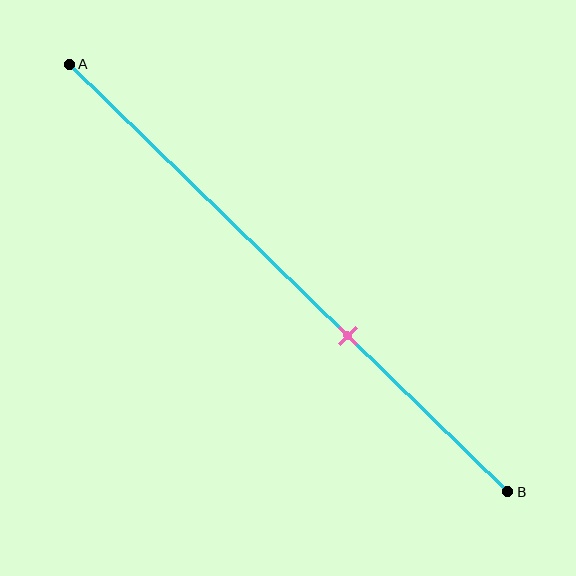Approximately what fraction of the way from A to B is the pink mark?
The pink mark is approximately 65% of the way from A to B.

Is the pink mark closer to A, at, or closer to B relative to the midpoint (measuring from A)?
The pink mark is closer to point B than the midpoint of segment AB.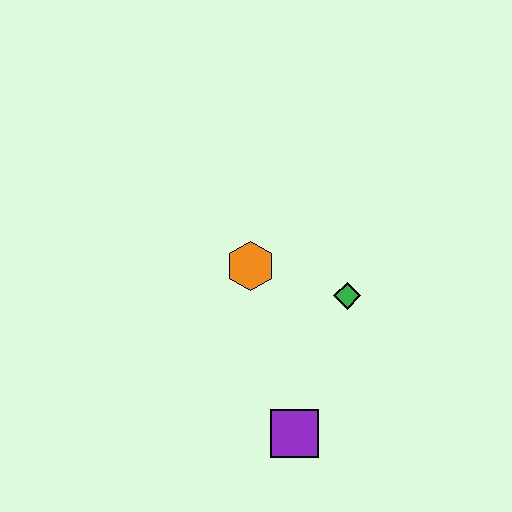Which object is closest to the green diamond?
The orange hexagon is closest to the green diamond.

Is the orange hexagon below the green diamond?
No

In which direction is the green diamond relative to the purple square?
The green diamond is above the purple square.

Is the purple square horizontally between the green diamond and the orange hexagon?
Yes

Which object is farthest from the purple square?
The orange hexagon is farthest from the purple square.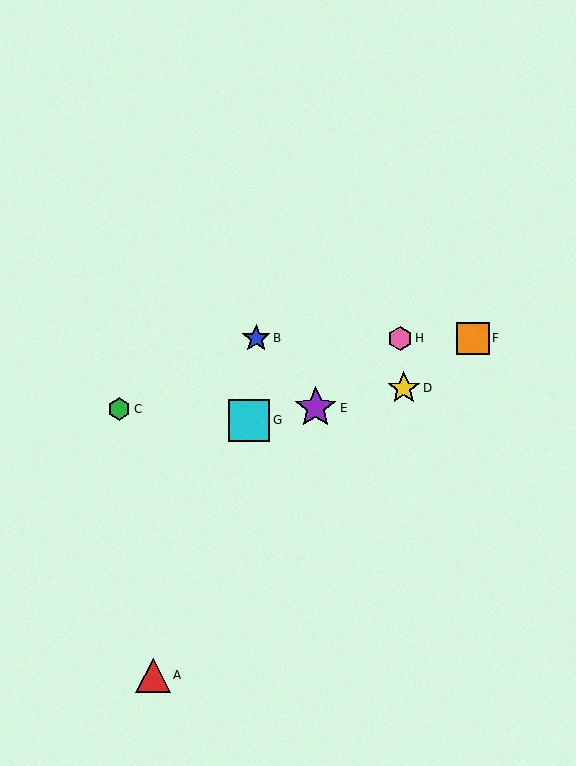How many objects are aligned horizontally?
3 objects (B, F, H) are aligned horizontally.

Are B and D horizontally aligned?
No, B is at y≈338 and D is at y≈388.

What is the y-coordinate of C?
Object C is at y≈409.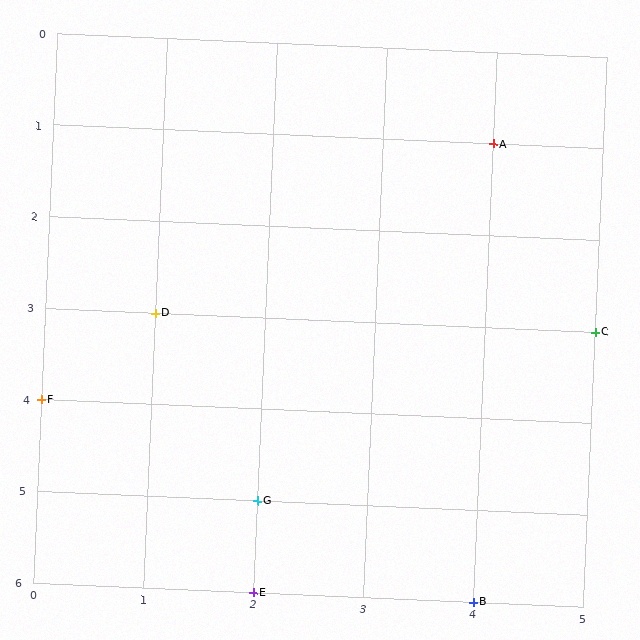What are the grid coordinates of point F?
Point F is at grid coordinates (0, 4).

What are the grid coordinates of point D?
Point D is at grid coordinates (1, 3).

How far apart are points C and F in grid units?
Points C and F are 5 columns and 1 row apart (about 5.1 grid units diagonally).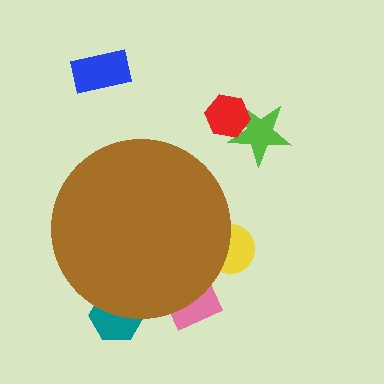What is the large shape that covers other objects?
A brown circle.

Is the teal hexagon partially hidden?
Yes, the teal hexagon is partially hidden behind the brown circle.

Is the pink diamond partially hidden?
Yes, the pink diamond is partially hidden behind the brown circle.